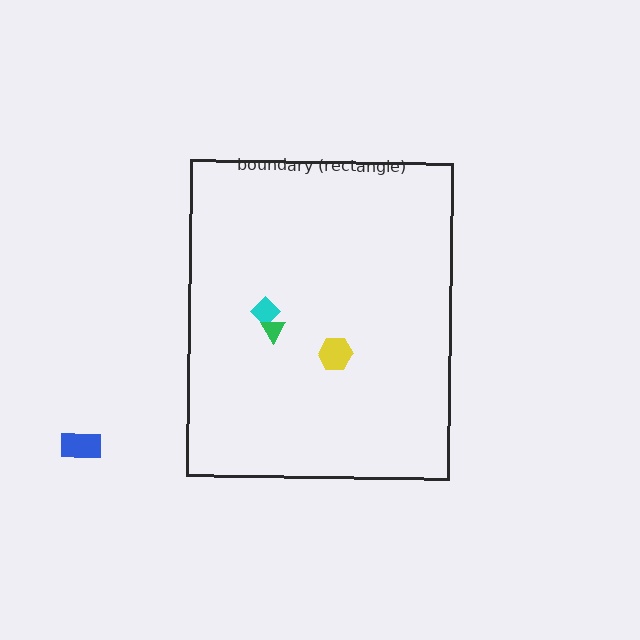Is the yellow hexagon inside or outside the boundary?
Inside.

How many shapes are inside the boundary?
3 inside, 1 outside.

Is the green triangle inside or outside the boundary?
Inside.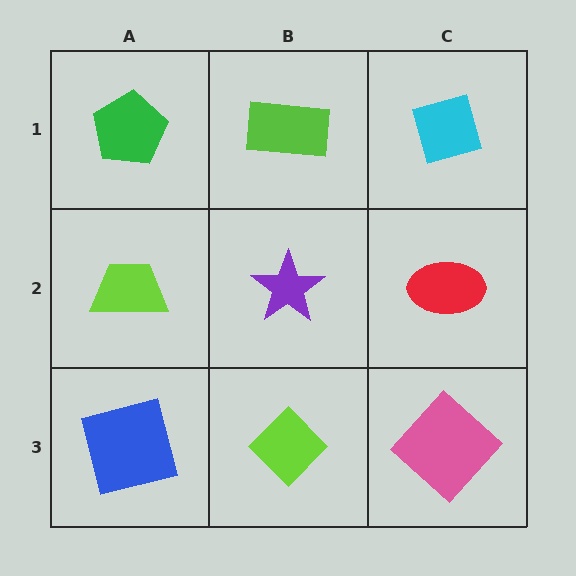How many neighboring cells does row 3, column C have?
2.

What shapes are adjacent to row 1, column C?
A red ellipse (row 2, column C), a lime rectangle (row 1, column B).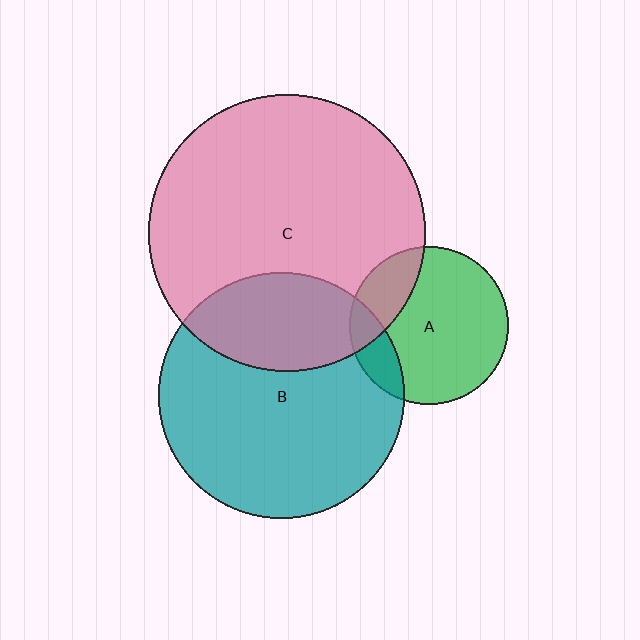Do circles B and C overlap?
Yes.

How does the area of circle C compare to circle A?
Approximately 3.1 times.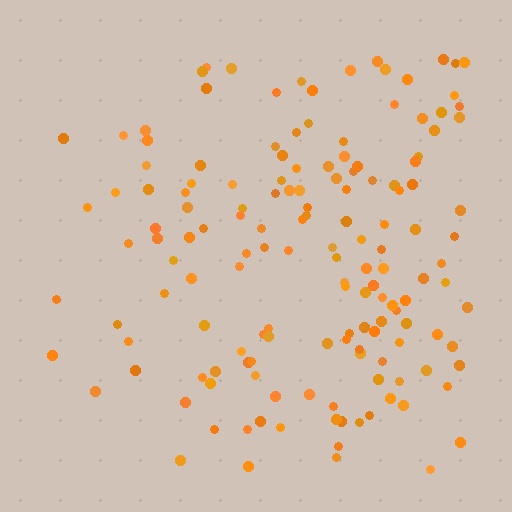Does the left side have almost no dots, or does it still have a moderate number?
Still a moderate number, just noticeably fewer than the right.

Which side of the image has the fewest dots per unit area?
The left.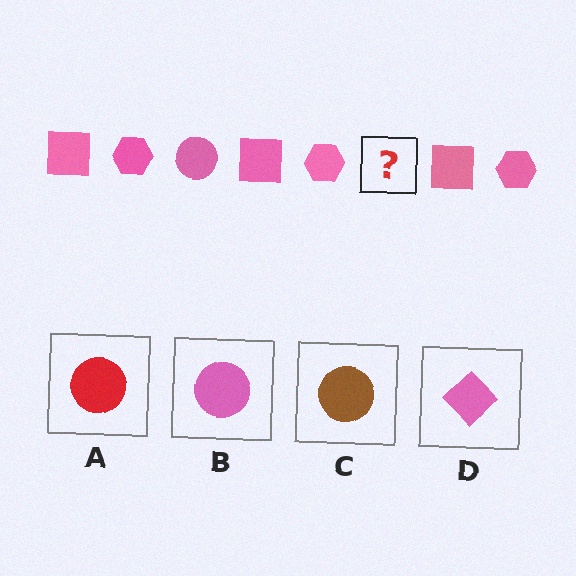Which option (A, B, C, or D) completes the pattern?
B.